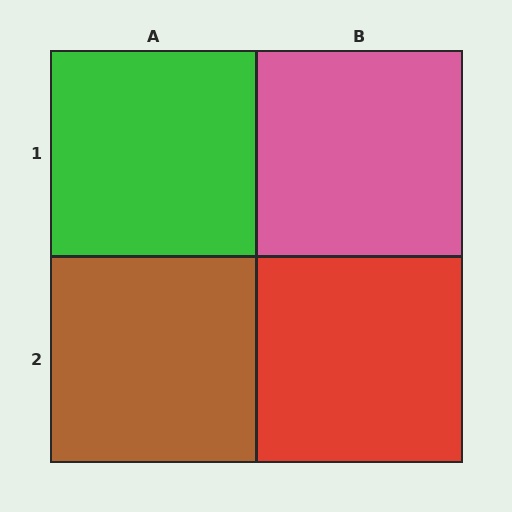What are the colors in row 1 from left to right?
Green, pink.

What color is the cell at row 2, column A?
Brown.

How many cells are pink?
1 cell is pink.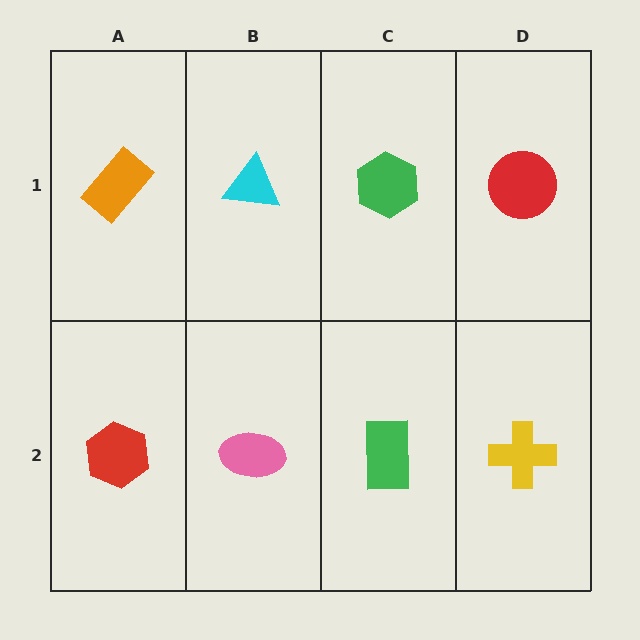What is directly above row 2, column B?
A cyan triangle.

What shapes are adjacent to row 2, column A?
An orange rectangle (row 1, column A), a pink ellipse (row 2, column B).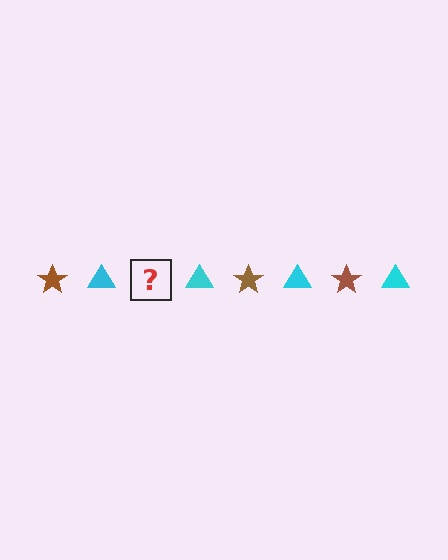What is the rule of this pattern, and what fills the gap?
The rule is that the pattern alternates between brown star and cyan triangle. The gap should be filled with a brown star.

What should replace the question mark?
The question mark should be replaced with a brown star.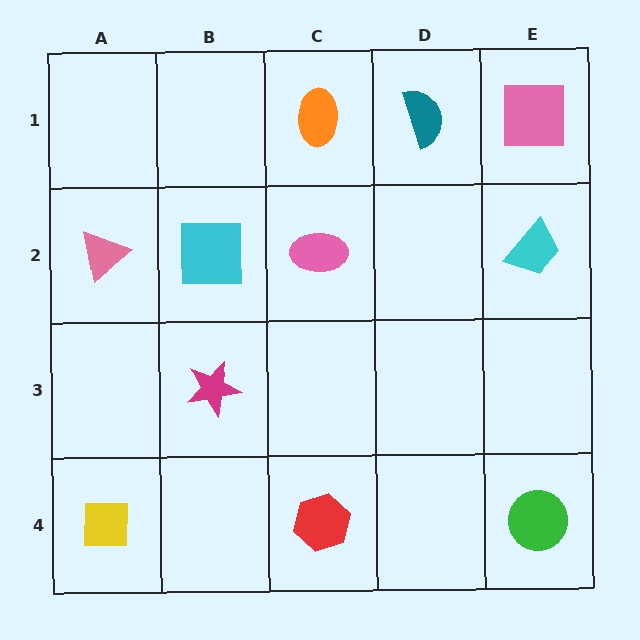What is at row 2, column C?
A pink ellipse.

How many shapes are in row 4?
3 shapes.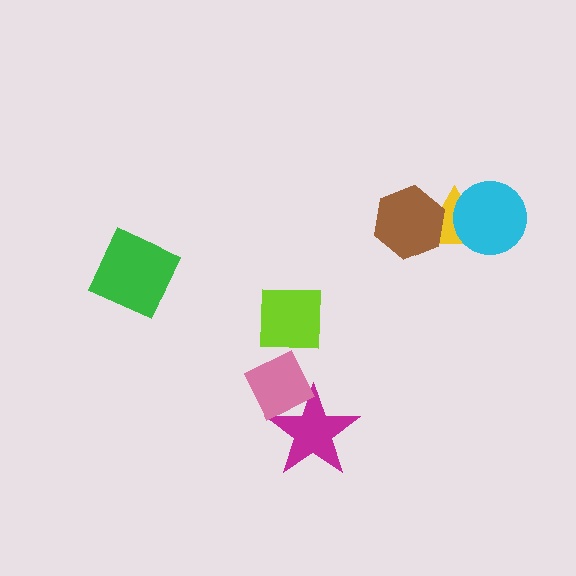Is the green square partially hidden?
No, no other shape covers it.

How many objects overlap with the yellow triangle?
2 objects overlap with the yellow triangle.